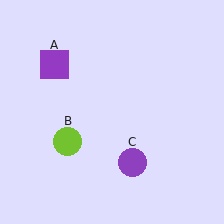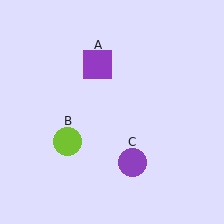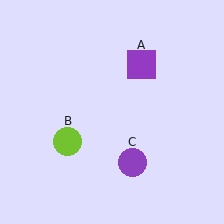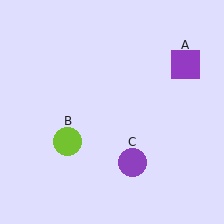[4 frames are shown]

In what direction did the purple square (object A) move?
The purple square (object A) moved right.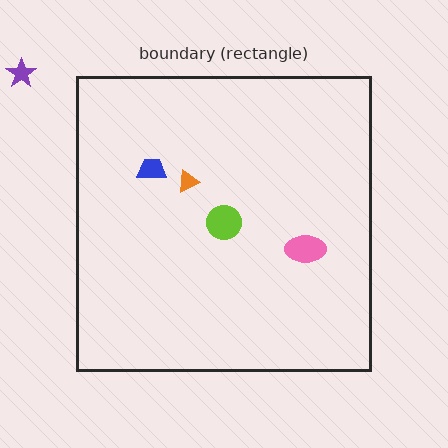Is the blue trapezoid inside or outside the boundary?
Inside.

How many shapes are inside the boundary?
4 inside, 1 outside.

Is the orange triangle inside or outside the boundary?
Inside.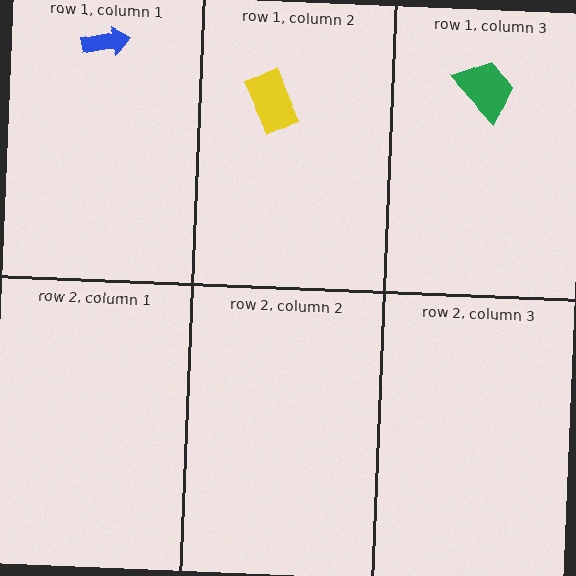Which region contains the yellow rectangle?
The row 1, column 2 region.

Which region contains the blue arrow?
The row 1, column 1 region.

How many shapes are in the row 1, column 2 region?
1.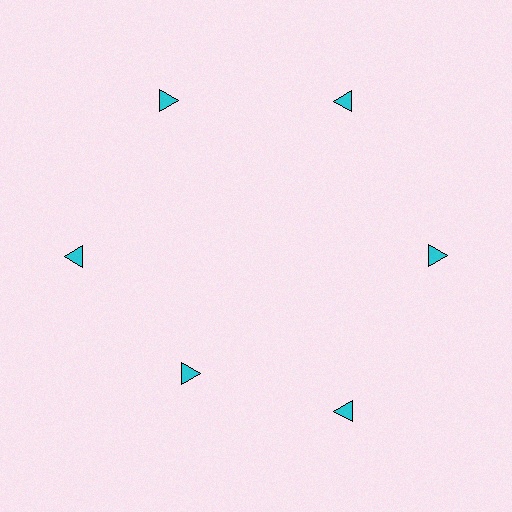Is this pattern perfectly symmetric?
No. The 6 cyan triangles are arranged in a ring, but one element near the 7 o'clock position is pulled inward toward the center, breaking the 6-fold rotational symmetry.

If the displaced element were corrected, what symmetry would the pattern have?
It would have 6-fold rotational symmetry — the pattern would map onto itself every 60 degrees.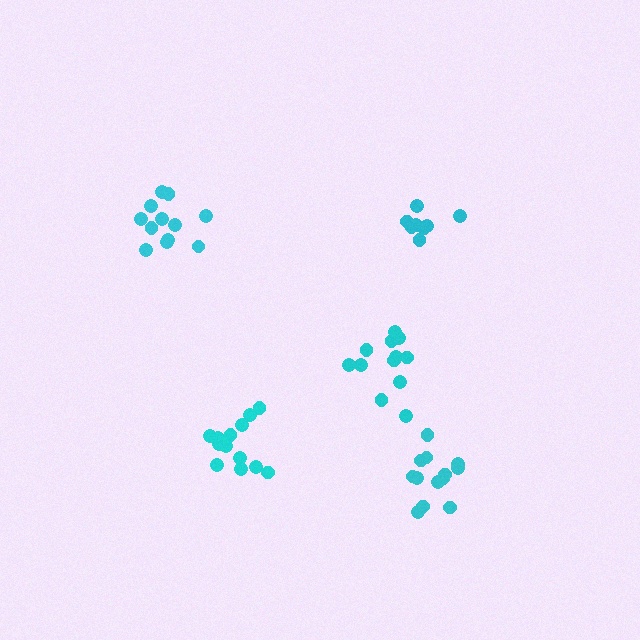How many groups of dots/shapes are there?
There are 5 groups.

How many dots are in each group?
Group 1: 13 dots, Group 2: 14 dots, Group 3: 8 dots, Group 4: 12 dots, Group 5: 12 dots (59 total).